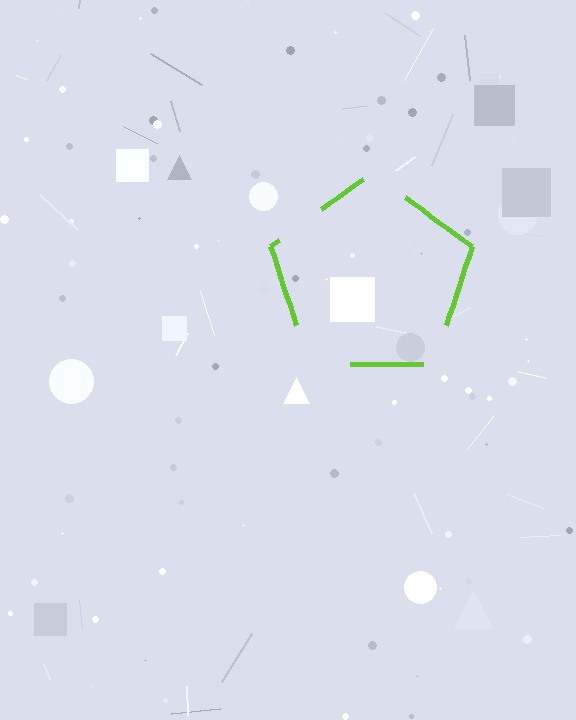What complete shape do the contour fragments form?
The contour fragments form a pentagon.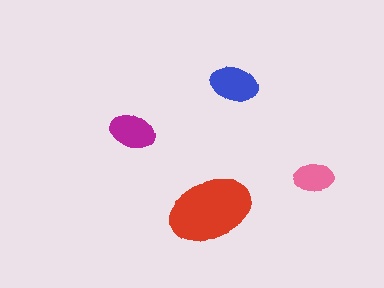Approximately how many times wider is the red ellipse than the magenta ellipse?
About 2 times wider.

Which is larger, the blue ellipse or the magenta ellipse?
The blue one.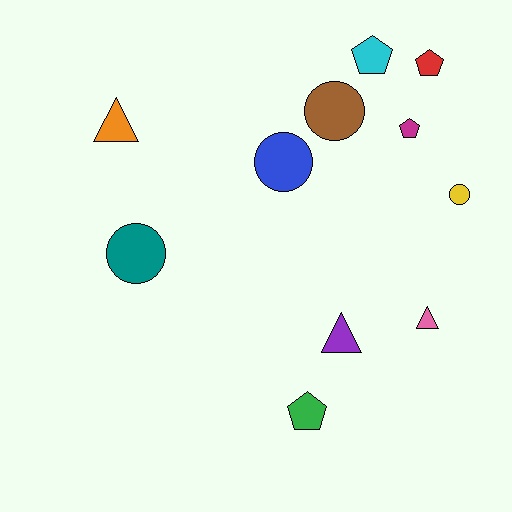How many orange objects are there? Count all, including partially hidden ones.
There is 1 orange object.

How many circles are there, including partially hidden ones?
There are 4 circles.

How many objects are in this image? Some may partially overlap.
There are 11 objects.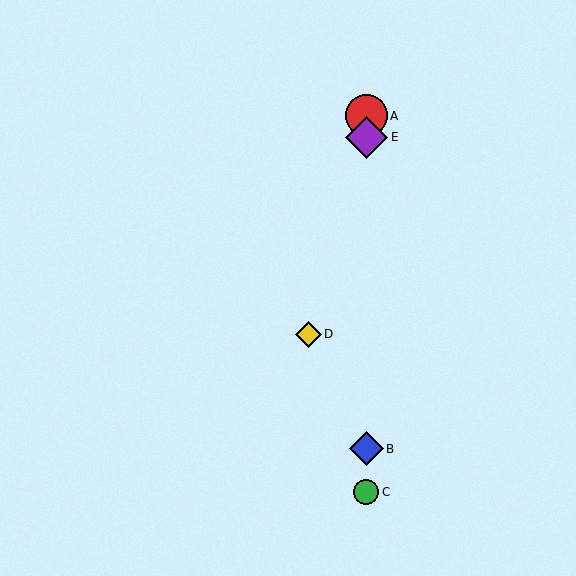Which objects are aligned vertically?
Objects A, B, C, E are aligned vertically.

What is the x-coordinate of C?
Object C is at x≈366.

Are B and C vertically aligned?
Yes, both are at x≈366.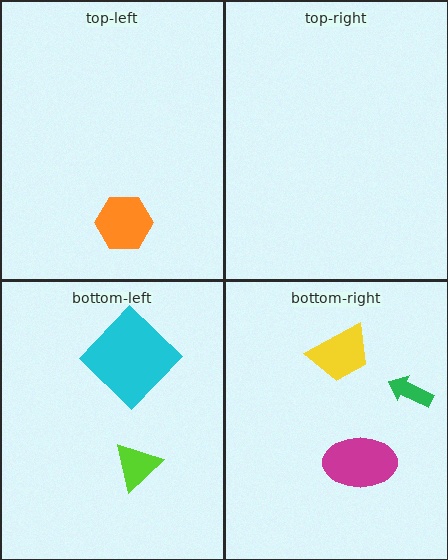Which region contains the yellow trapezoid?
The bottom-right region.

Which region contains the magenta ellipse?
The bottom-right region.